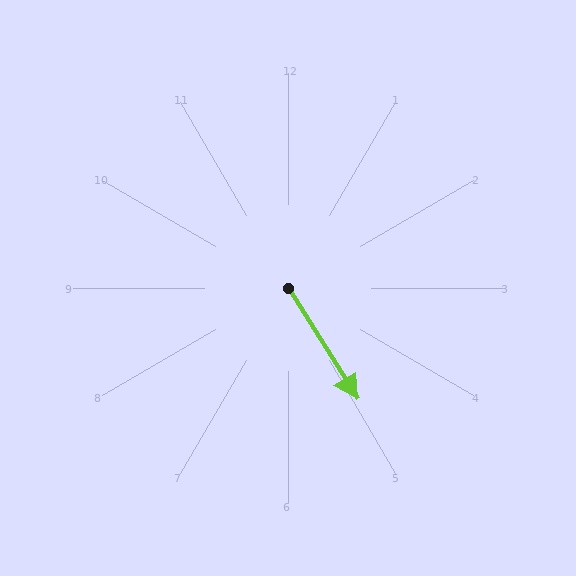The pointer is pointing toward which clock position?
Roughly 5 o'clock.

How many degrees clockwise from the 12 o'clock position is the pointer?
Approximately 148 degrees.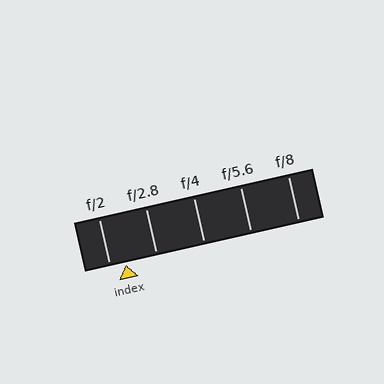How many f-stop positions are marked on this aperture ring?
There are 5 f-stop positions marked.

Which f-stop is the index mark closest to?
The index mark is closest to f/2.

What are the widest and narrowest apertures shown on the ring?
The widest aperture shown is f/2 and the narrowest is f/8.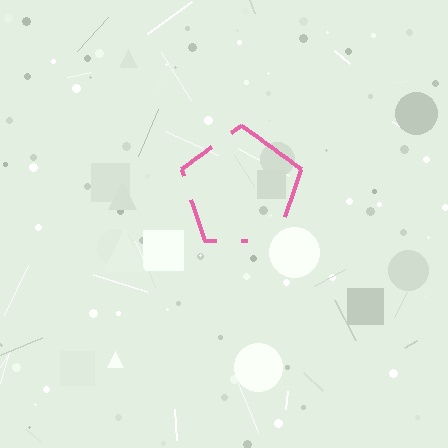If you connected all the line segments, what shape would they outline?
They would outline a pentagon.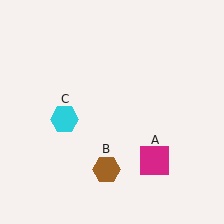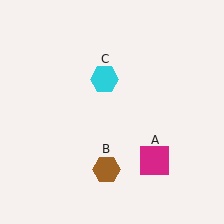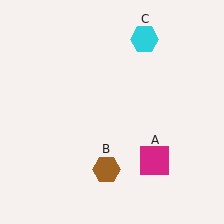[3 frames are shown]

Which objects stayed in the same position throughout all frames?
Magenta square (object A) and brown hexagon (object B) remained stationary.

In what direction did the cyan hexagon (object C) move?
The cyan hexagon (object C) moved up and to the right.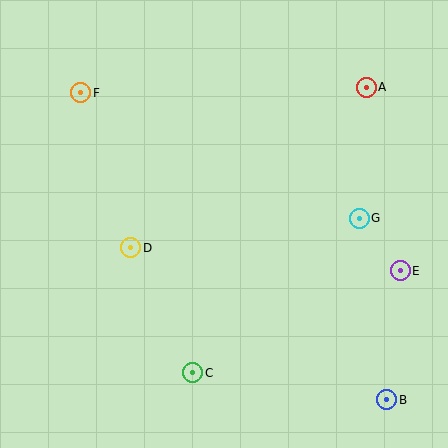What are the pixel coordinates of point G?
Point G is at (359, 218).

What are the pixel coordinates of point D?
Point D is at (131, 248).